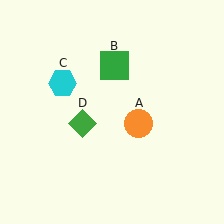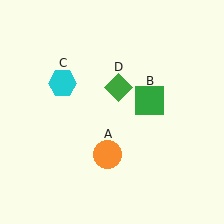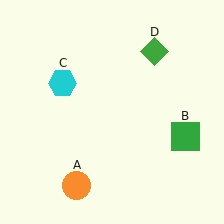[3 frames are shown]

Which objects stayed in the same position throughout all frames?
Cyan hexagon (object C) remained stationary.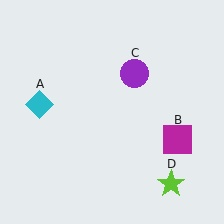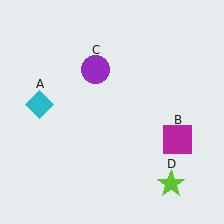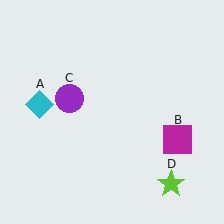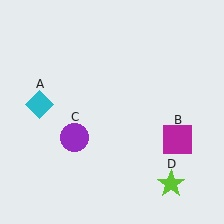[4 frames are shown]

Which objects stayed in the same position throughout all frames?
Cyan diamond (object A) and magenta square (object B) and lime star (object D) remained stationary.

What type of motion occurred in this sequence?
The purple circle (object C) rotated counterclockwise around the center of the scene.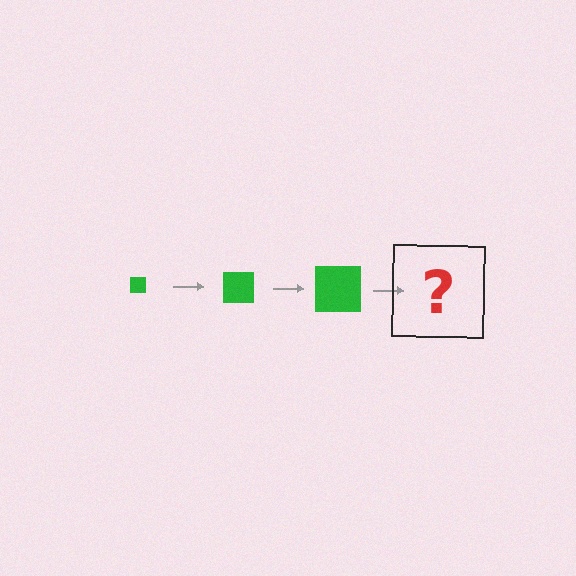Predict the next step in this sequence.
The next step is a green square, larger than the previous one.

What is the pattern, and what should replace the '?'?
The pattern is that the square gets progressively larger each step. The '?' should be a green square, larger than the previous one.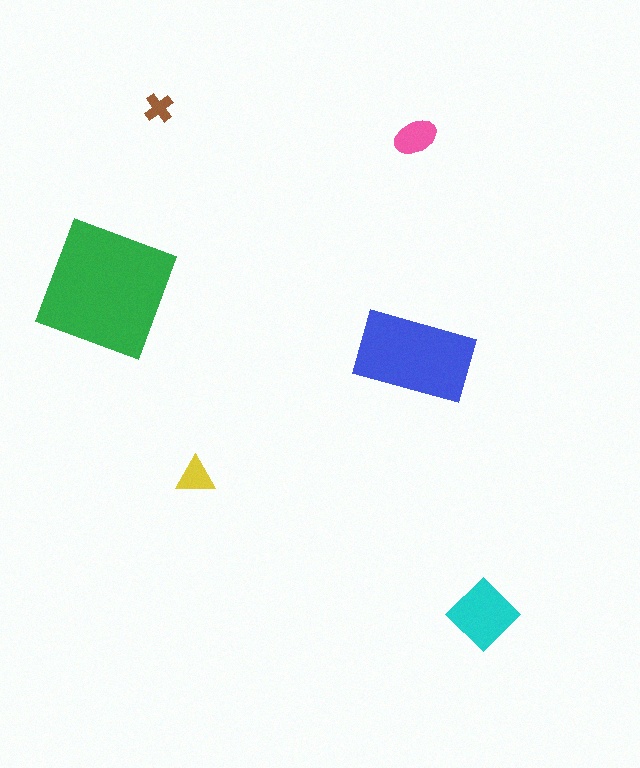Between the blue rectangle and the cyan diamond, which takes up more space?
The blue rectangle.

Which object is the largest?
The green square.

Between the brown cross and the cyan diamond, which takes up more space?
The cyan diamond.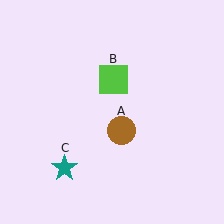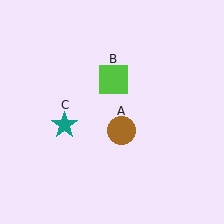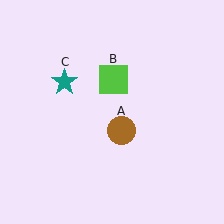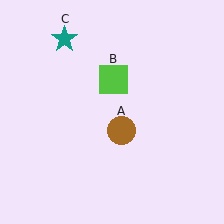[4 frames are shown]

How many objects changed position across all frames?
1 object changed position: teal star (object C).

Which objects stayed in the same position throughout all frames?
Brown circle (object A) and lime square (object B) remained stationary.